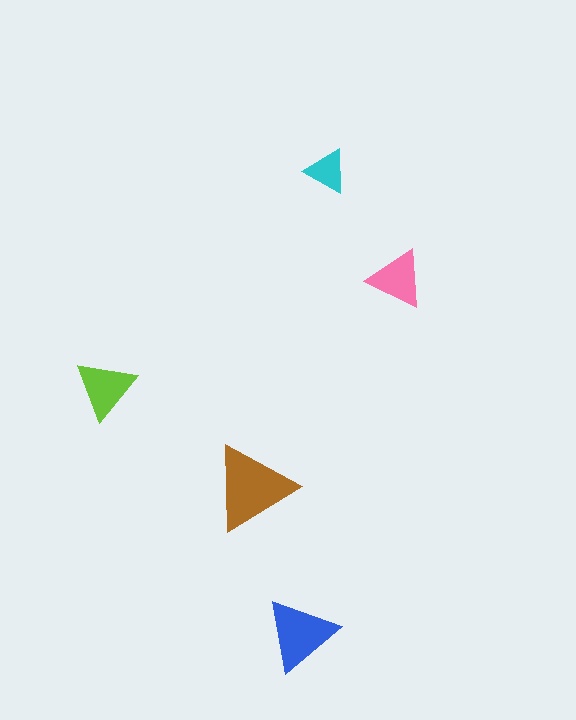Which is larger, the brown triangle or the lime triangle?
The brown one.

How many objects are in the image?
There are 5 objects in the image.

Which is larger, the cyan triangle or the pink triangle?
The pink one.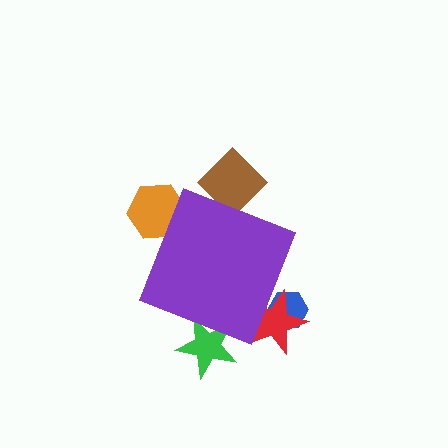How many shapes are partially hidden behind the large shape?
5 shapes are partially hidden.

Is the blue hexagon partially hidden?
Yes, the blue hexagon is partially hidden behind the purple diamond.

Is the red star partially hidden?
Yes, the red star is partially hidden behind the purple diamond.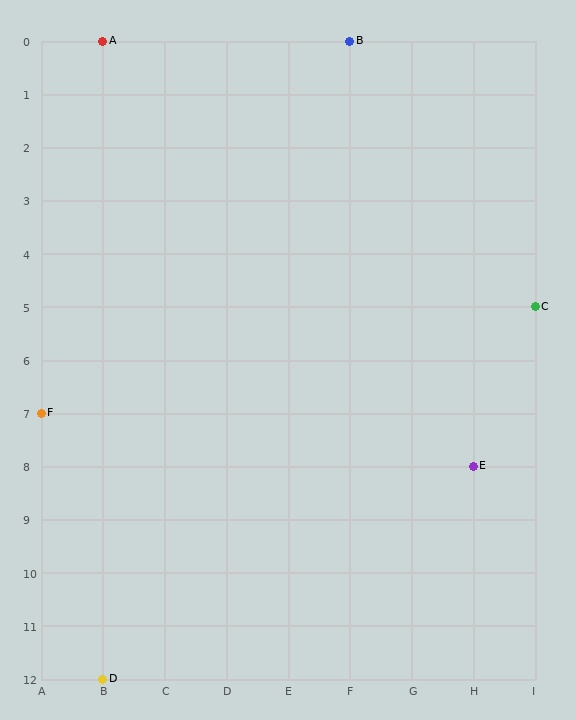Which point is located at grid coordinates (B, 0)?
Point A is at (B, 0).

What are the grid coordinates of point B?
Point B is at grid coordinates (F, 0).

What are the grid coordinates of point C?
Point C is at grid coordinates (I, 5).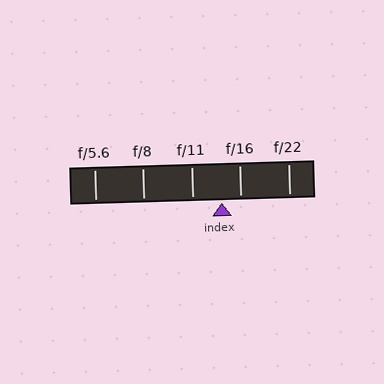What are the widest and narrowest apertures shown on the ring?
The widest aperture shown is f/5.6 and the narrowest is f/22.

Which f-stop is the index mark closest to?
The index mark is closest to f/16.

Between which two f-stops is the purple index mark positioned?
The index mark is between f/11 and f/16.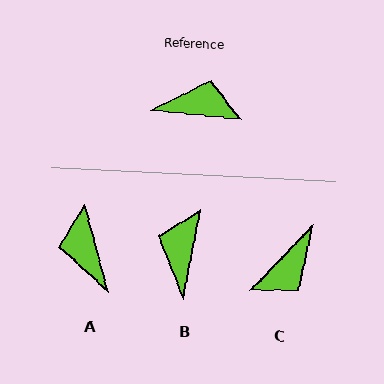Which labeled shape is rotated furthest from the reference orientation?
C, about 128 degrees away.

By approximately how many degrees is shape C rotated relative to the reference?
Approximately 128 degrees clockwise.